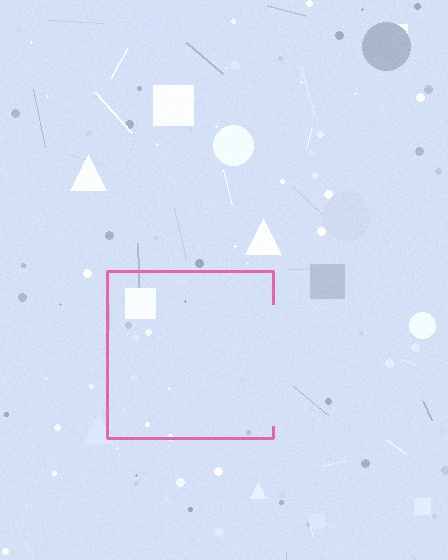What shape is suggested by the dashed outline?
The dashed outline suggests a square.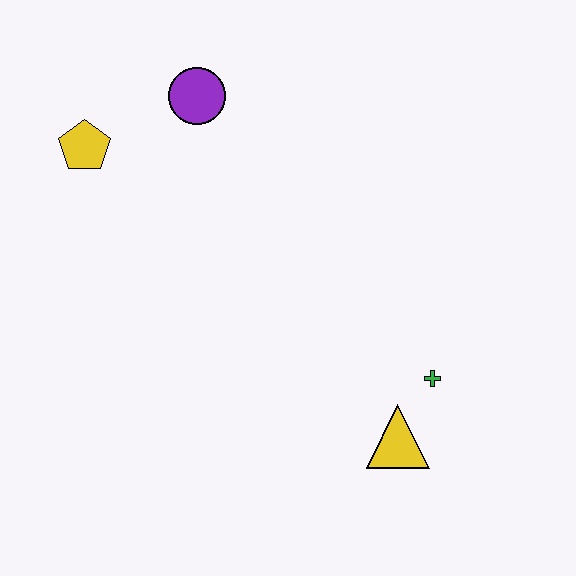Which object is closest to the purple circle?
The yellow pentagon is closest to the purple circle.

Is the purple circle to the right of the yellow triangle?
No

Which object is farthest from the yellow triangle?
The yellow pentagon is farthest from the yellow triangle.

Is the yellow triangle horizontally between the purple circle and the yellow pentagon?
No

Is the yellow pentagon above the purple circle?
No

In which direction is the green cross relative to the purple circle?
The green cross is below the purple circle.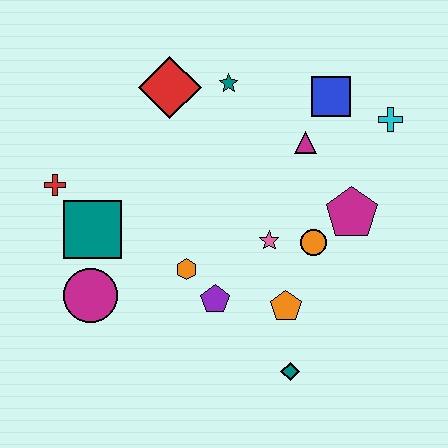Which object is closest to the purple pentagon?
The orange hexagon is closest to the purple pentagon.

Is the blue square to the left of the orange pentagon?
No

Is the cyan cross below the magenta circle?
No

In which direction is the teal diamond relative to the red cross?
The teal diamond is to the right of the red cross.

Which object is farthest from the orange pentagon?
The red cross is farthest from the orange pentagon.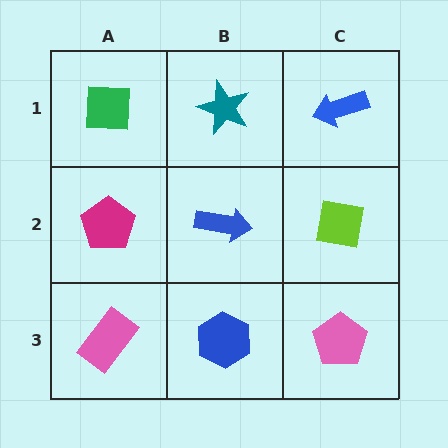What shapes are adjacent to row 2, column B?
A teal star (row 1, column B), a blue hexagon (row 3, column B), a magenta pentagon (row 2, column A), a lime square (row 2, column C).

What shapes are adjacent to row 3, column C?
A lime square (row 2, column C), a blue hexagon (row 3, column B).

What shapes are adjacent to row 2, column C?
A blue arrow (row 1, column C), a pink pentagon (row 3, column C), a blue arrow (row 2, column B).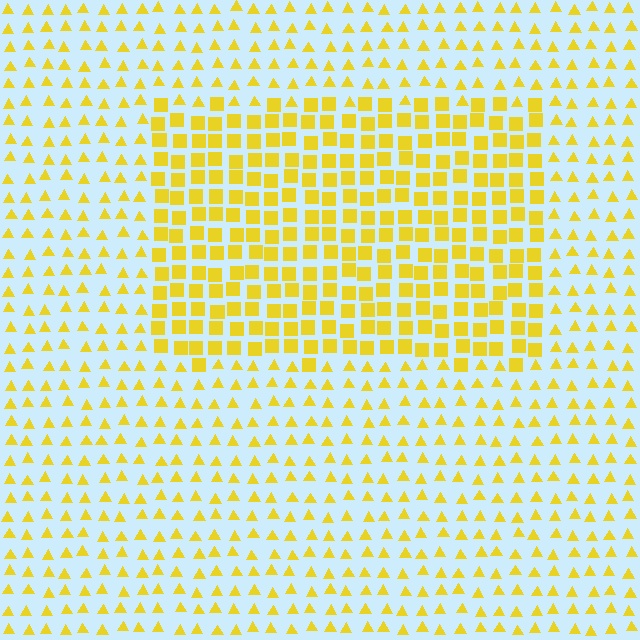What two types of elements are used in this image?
The image uses squares inside the rectangle region and triangles outside it.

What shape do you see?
I see a rectangle.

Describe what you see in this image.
The image is filled with small yellow elements arranged in a uniform grid. A rectangle-shaped region contains squares, while the surrounding area contains triangles. The boundary is defined purely by the change in element shape.